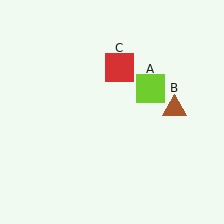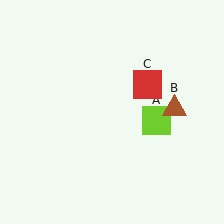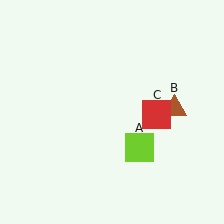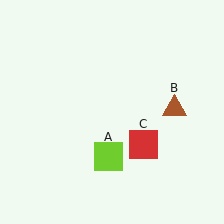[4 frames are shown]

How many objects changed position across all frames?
2 objects changed position: lime square (object A), red square (object C).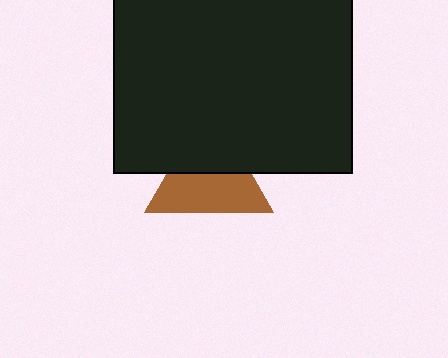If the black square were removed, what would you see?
You would see the complete brown triangle.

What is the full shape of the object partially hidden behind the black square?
The partially hidden object is a brown triangle.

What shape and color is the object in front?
The object in front is a black square.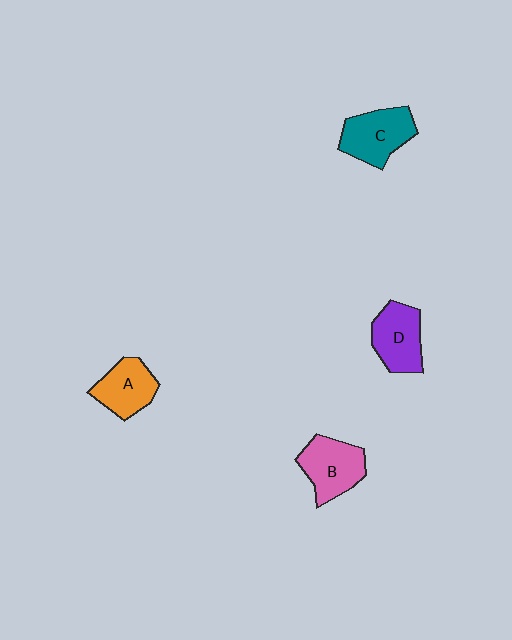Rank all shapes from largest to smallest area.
From largest to smallest: C (teal), B (pink), D (purple), A (orange).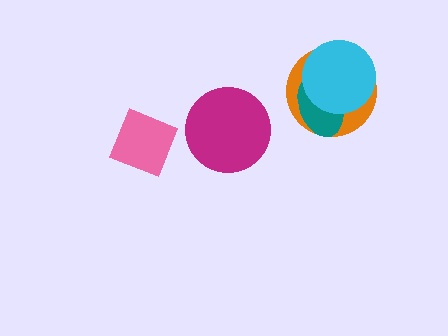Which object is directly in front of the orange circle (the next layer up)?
The teal ellipse is directly in front of the orange circle.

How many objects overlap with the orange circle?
2 objects overlap with the orange circle.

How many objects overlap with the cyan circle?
2 objects overlap with the cyan circle.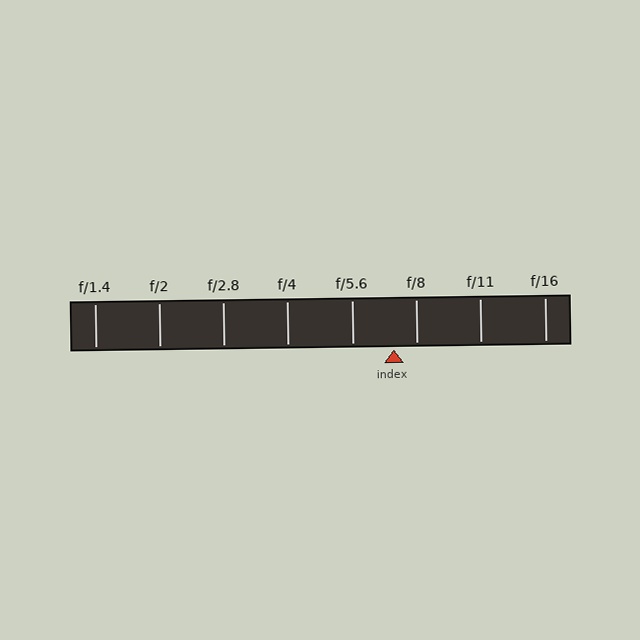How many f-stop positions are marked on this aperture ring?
There are 8 f-stop positions marked.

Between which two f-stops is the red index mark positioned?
The index mark is between f/5.6 and f/8.